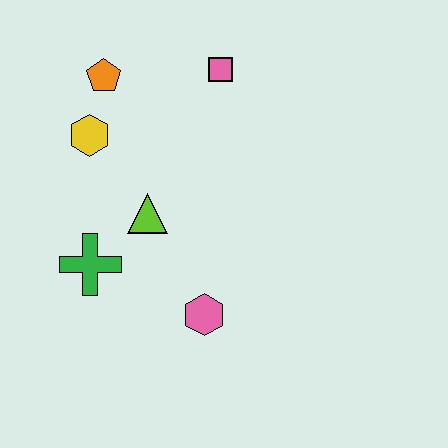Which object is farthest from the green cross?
The pink square is farthest from the green cross.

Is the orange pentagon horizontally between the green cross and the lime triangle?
Yes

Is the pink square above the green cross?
Yes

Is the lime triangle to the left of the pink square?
Yes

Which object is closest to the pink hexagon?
The lime triangle is closest to the pink hexagon.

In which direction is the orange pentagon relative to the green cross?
The orange pentagon is above the green cross.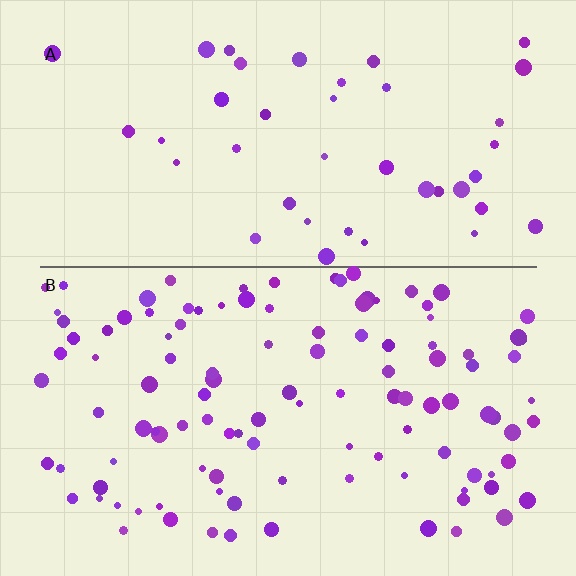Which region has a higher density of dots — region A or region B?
B (the bottom).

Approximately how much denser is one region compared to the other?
Approximately 2.7× — region B over region A.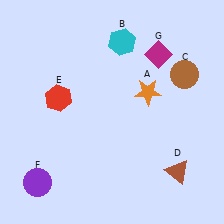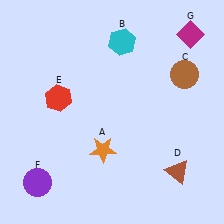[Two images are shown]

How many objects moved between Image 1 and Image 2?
2 objects moved between the two images.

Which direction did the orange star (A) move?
The orange star (A) moved down.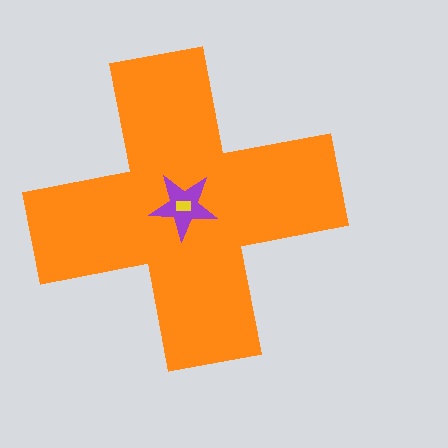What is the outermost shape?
The orange cross.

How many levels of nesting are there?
3.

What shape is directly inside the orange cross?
The purple star.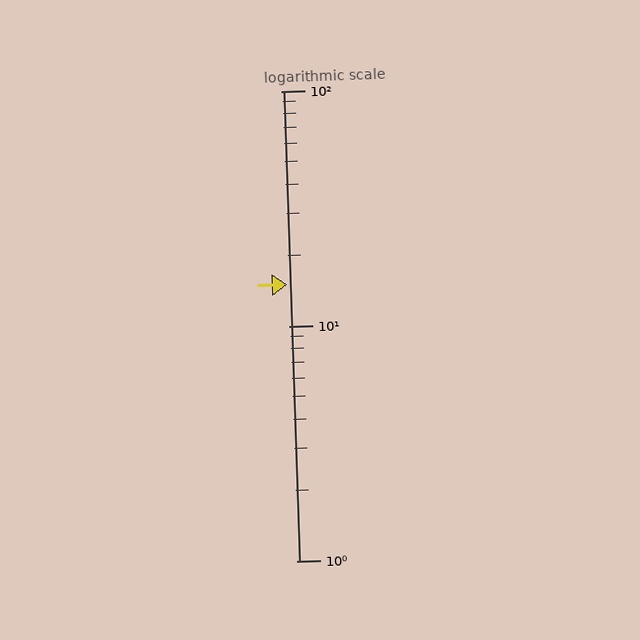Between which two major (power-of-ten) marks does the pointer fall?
The pointer is between 10 and 100.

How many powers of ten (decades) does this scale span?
The scale spans 2 decades, from 1 to 100.